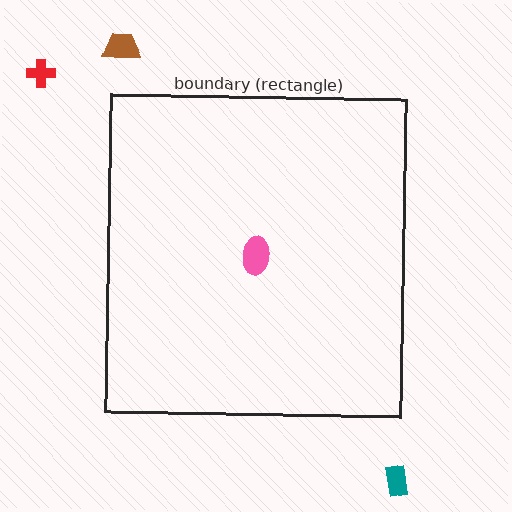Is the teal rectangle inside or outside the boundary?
Outside.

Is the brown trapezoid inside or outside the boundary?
Outside.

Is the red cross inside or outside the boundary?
Outside.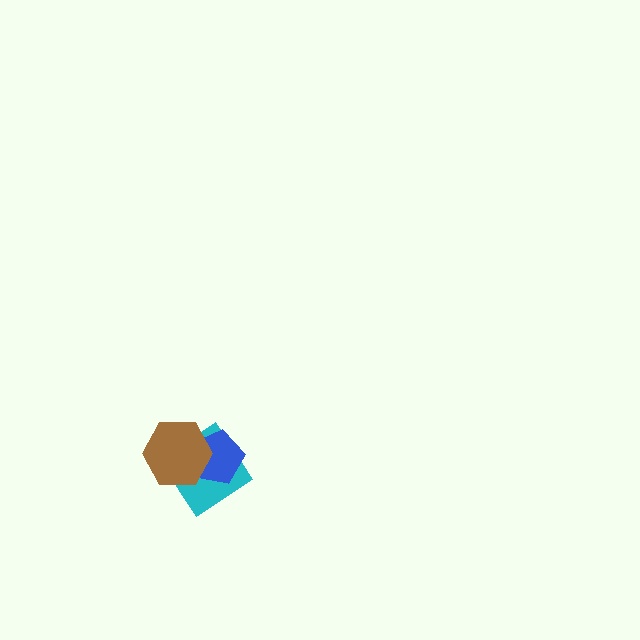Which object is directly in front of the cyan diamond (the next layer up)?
The blue pentagon is directly in front of the cyan diamond.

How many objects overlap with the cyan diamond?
2 objects overlap with the cyan diamond.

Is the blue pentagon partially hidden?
Yes, it is partially covered by another shape.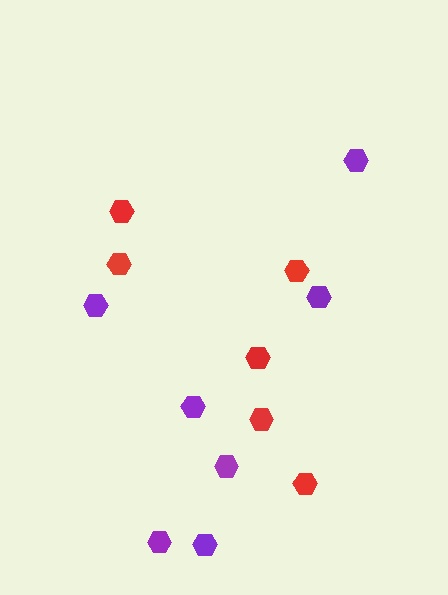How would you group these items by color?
There are 2 groups: one group of red hexagons (6) and one group of purple hexagons (7).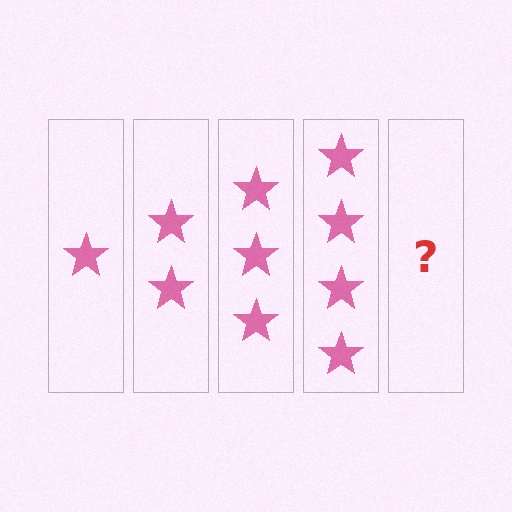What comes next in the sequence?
The next element should be 5 stars.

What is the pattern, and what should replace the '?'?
The pattern is that each step adds one more star. The '?' should be 5 stars.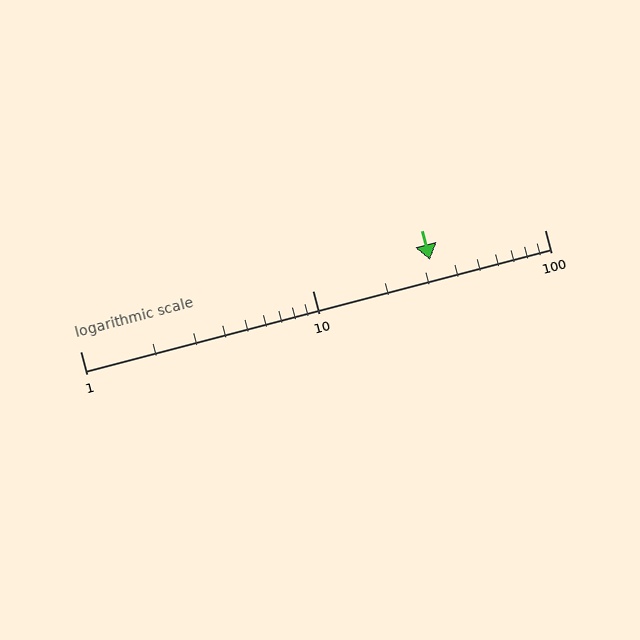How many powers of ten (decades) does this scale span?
The scale spans 2 decades, from 1 to 100.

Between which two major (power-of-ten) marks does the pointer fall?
The pointer is between 10 and 100.